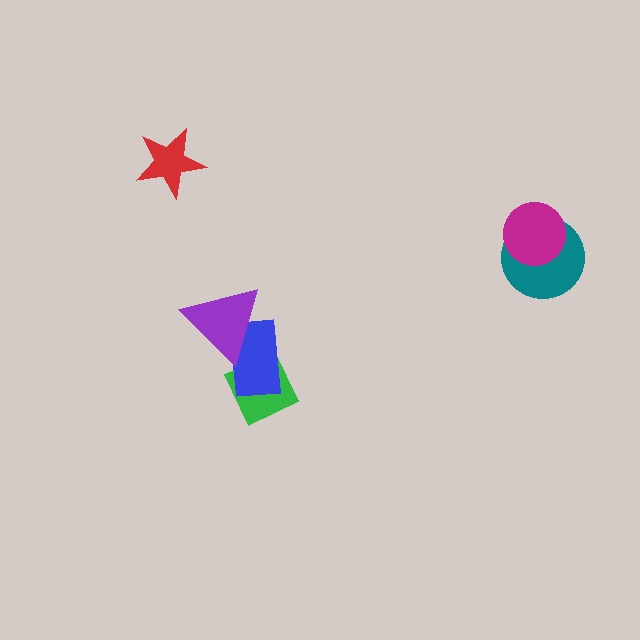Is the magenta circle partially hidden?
No, no other shape covers it.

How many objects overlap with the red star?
0 objects overlap with the red star.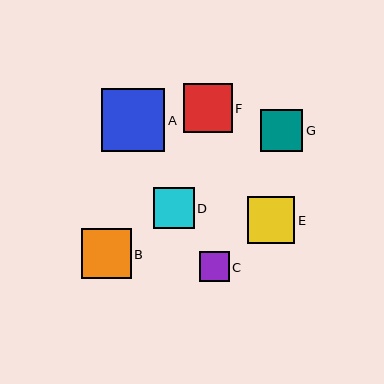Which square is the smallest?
Square C is the smallest with a size of approximately 30 pixels.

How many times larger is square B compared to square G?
Square B is approximately 1.2 times the size of square G.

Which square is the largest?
Square A is the largest with a size of approximately 63 pixels.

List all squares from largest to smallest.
From largest to smallest: A, B, F, E, G, D, C.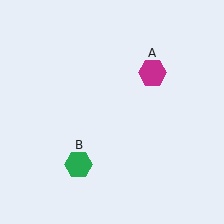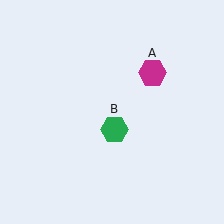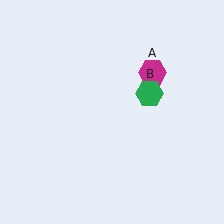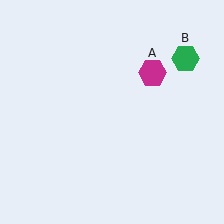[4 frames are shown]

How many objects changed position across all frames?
1 object changed position: green hexagon (object B).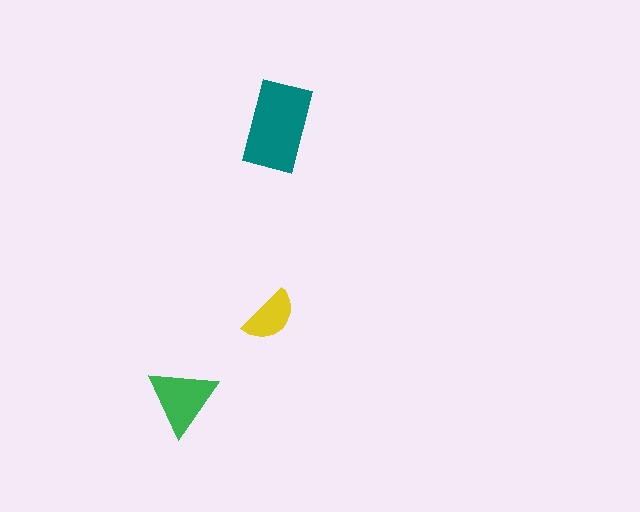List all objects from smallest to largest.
The yellow semicircle, the green triangle, the teal rectangle.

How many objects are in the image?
There are 3 objects in the image.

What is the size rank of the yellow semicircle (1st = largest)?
3rd.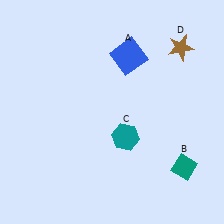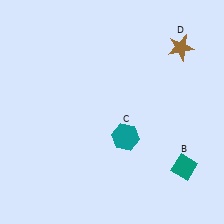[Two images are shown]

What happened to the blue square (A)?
The blue square (A) was removed in Image 2. It was in the top-right area of Image 1.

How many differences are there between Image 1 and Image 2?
There is 1 difference between the two images.